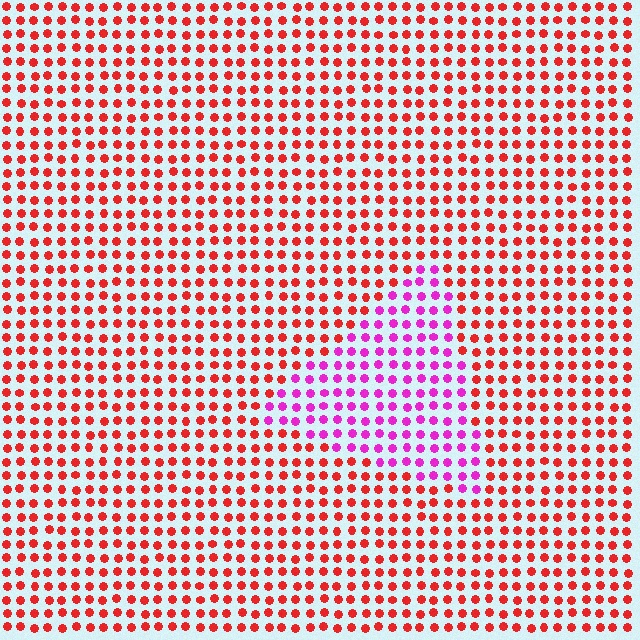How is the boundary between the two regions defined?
The boundary is defined purely by a slight shift in hue (about 52 degrees). Spacing, size, and orientation are identical on both sides.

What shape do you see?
I see a triangle.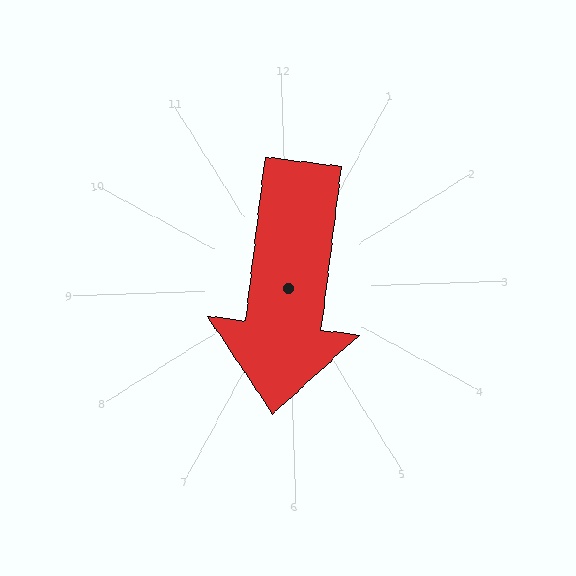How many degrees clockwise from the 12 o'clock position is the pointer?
Approximately 189 degrees.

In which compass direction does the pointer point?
South.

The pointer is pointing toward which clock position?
Roughly 6 o'clock.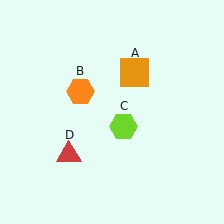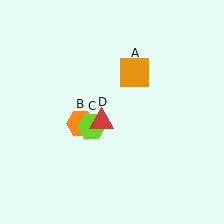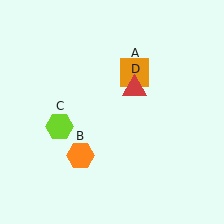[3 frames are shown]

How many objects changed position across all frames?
3 objects changed position: orange hexagon (object B), lime hexagon (object C), red triangle (object D).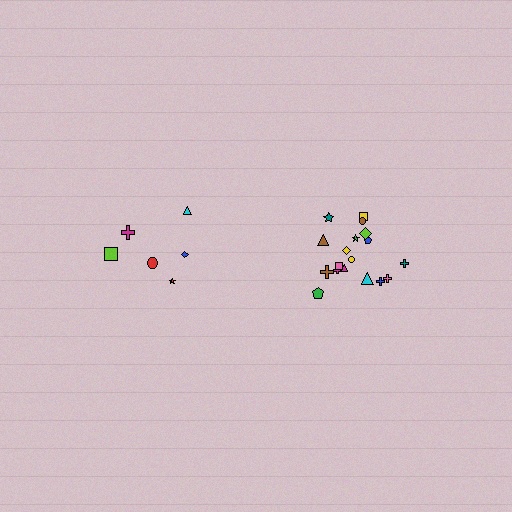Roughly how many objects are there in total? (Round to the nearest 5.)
Roughly 25 objects in total.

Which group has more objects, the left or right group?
The right group.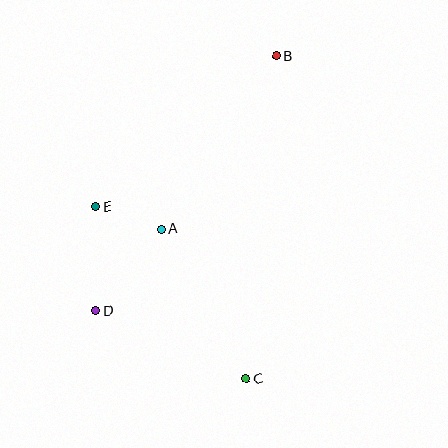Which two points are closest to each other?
Points A and E are closest to each other.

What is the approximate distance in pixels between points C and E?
The distance between C and E is approximately 228 pixels.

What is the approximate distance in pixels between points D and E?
The distance between D and E is approximately 104 pixels.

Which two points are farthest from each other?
Points B and C are farthest from each other.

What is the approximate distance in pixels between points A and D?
The distance between A and D is approximately 105 pixels.